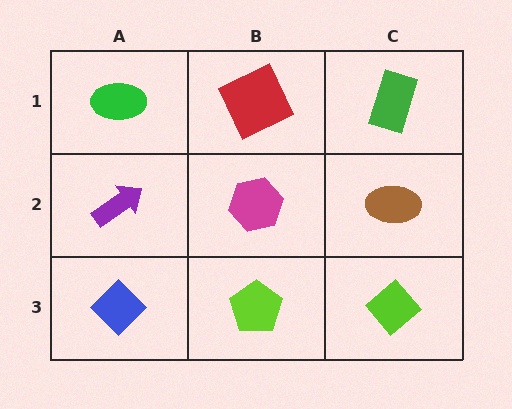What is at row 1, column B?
A red square.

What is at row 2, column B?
A magenta hexagon.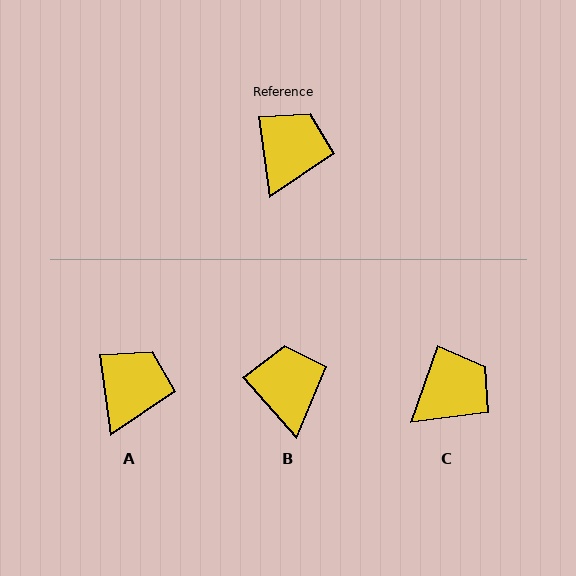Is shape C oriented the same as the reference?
No, it is off by about 27 degrees.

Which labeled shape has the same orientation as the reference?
A.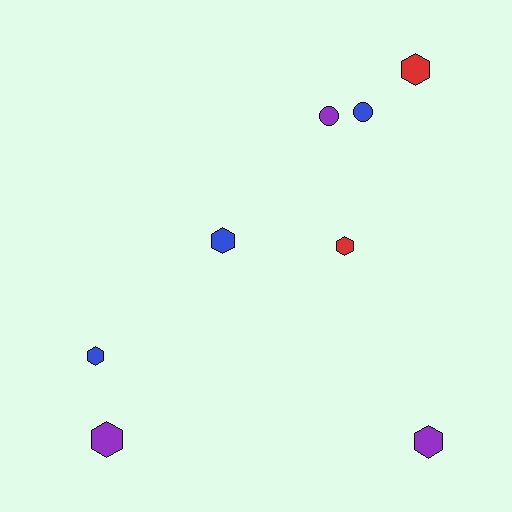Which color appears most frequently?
Purple, with 3 objects.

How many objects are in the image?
There are 8 objects.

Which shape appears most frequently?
Hexagon, with 6 objects.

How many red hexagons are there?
There are 2 red hexagons.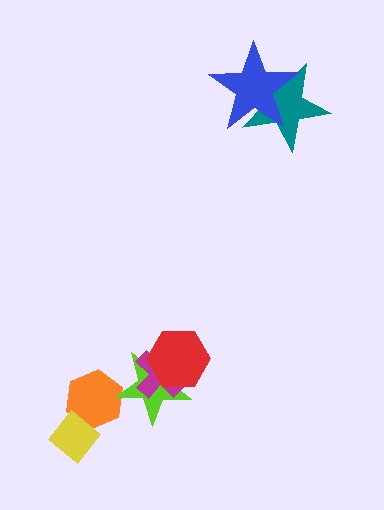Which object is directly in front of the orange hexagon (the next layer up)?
The yellow diamond is directly in front of the orange hexagon.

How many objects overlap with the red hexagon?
2 objects overlap with the red hexagon.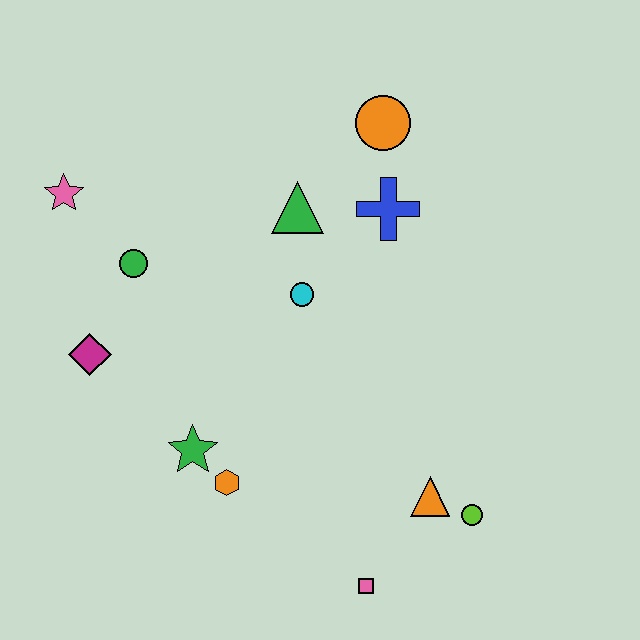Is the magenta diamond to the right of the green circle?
No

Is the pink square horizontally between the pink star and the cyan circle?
No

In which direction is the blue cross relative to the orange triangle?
The blue cross is above the orange triangle.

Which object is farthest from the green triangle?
The pink square is farthest from the green triangle.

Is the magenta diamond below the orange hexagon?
No